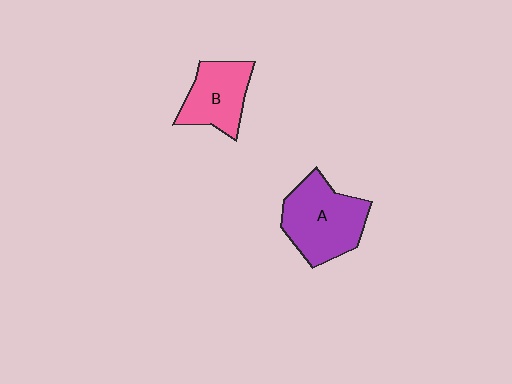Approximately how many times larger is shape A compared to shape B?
Approximately 1.4 times.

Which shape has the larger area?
Shape A (purple).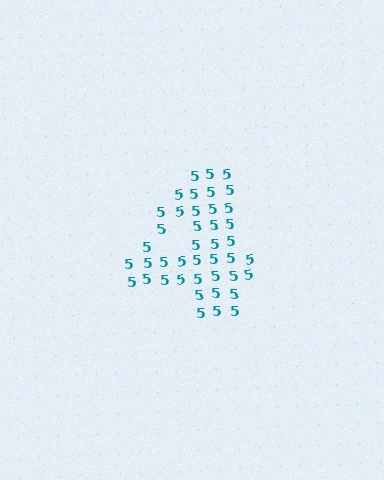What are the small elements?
The small elements are digit 5's.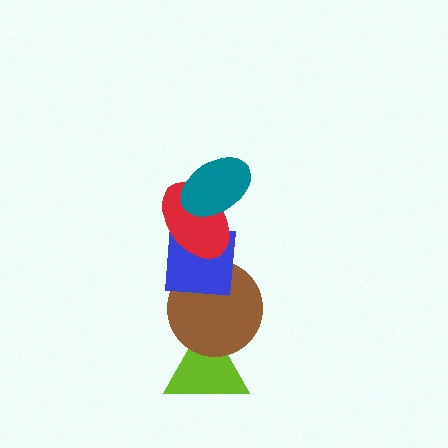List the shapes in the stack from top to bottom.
From top to bottom: the teal ellipse, the red ellipse, the blue square, the brown circle, the lime triangle.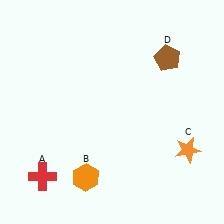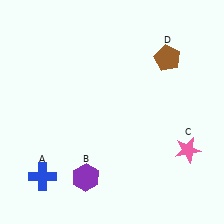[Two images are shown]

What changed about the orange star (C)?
In Image 1, C is orange. In Image 2, it changed to pink.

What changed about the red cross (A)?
In Image 1, A is red. In Image 2, it changed to blue.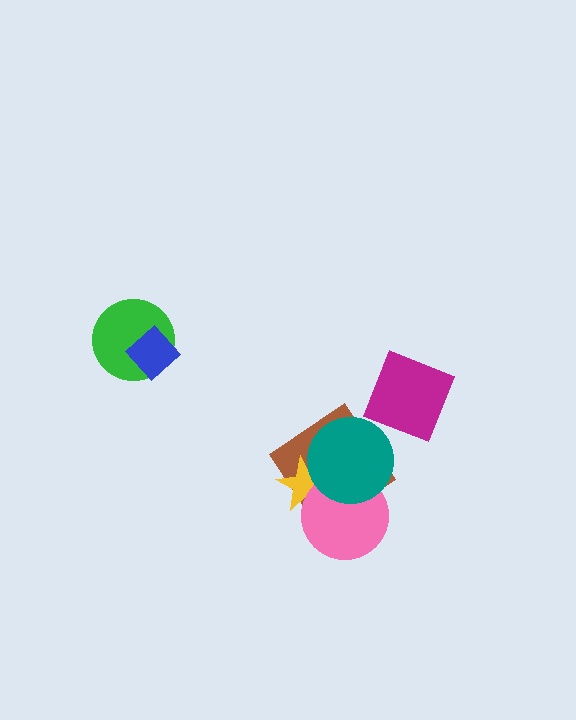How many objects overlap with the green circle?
1 object overlaps with the green circle.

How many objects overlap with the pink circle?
3 objects overlap with the pink circle.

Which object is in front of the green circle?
The blue diamond is in front of the green circle.